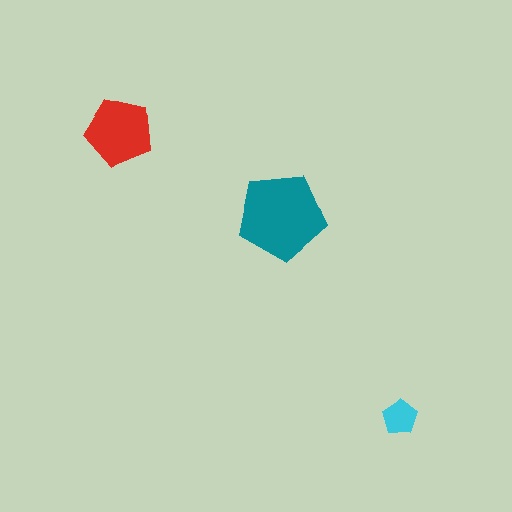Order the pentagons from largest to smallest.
the teal one, the red one, the cyan one.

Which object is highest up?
The red pentagon is topmost.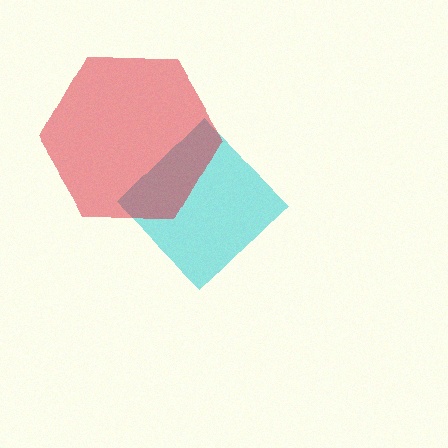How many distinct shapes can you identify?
There are 2 distinct shapes: a cyan diamond, a red hexagon.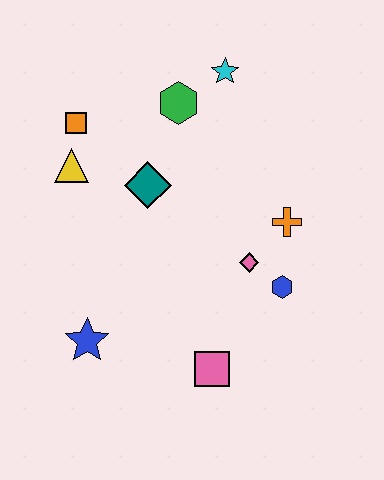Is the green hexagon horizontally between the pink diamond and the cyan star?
No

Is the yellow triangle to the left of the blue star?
Yes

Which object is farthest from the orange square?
The pink square is farthest from the orange square.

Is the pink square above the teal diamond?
No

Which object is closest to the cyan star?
The green hexagon is closest to the cyan star.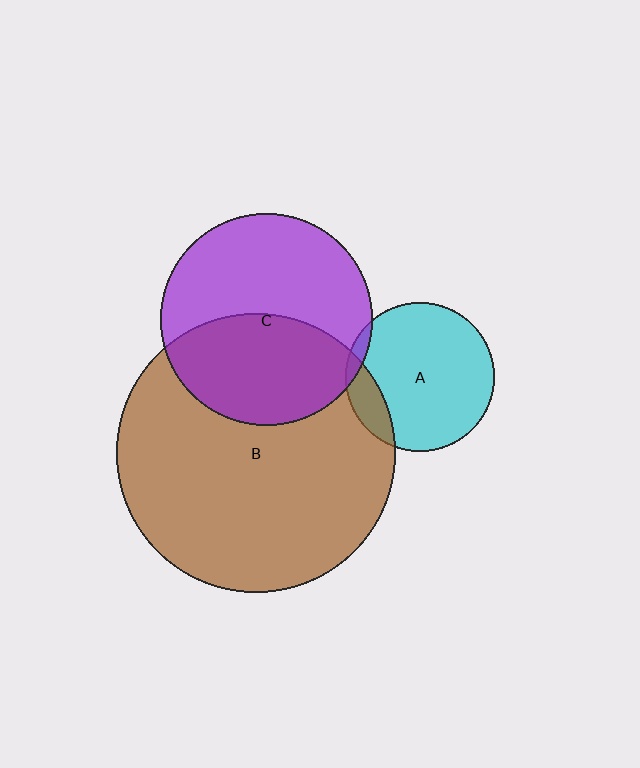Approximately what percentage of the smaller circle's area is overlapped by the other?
Approximately 45%.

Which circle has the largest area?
Circle B (brown).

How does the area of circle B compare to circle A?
Approximately 3.5 times.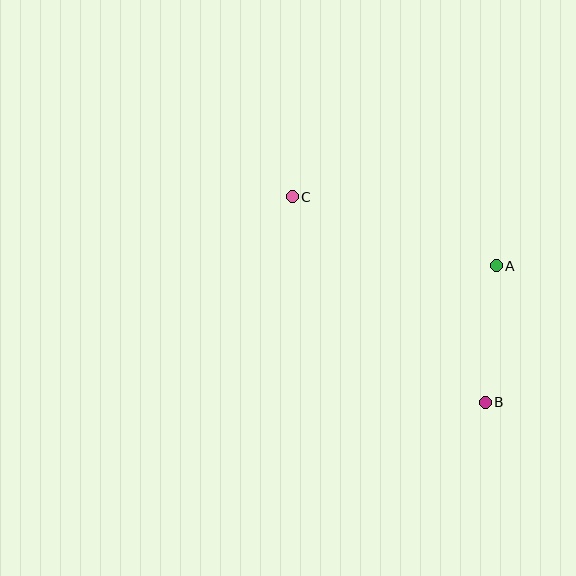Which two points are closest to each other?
Points A and B are closest to each other.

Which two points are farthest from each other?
Points B and C are farthest from each other.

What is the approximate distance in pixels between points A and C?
The distance between A and C is approximately 215 pixels.